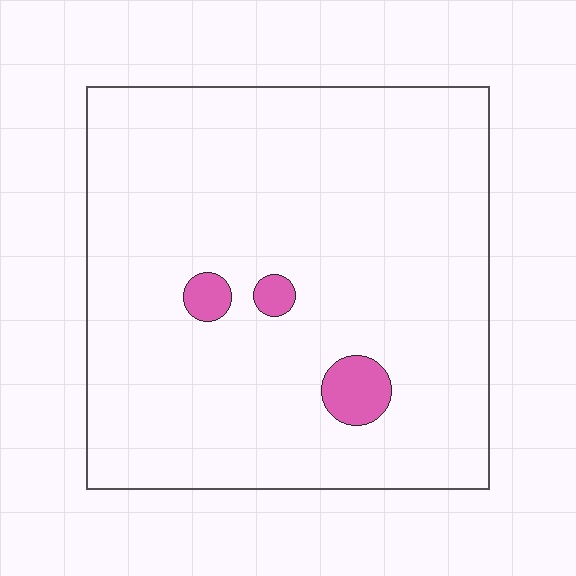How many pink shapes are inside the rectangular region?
3.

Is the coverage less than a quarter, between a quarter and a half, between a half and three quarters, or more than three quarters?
Less than a quarter.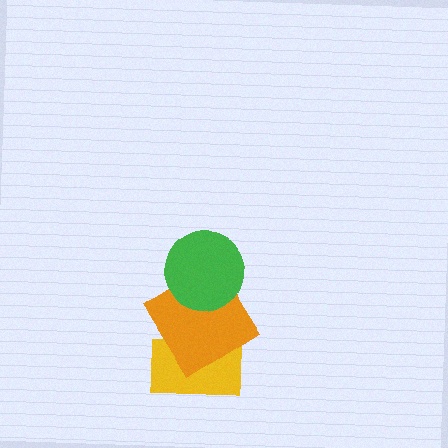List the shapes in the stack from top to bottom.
From top to bottom: the green circle, the orange diamond, the yellow rectangle.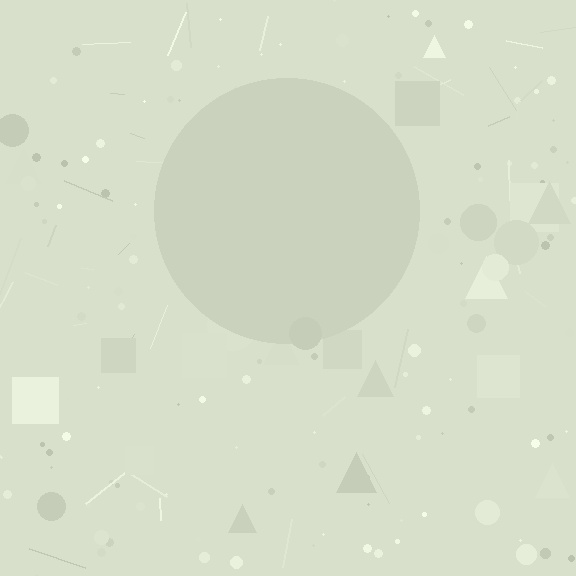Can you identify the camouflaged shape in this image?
The camouflaged shape is a circle.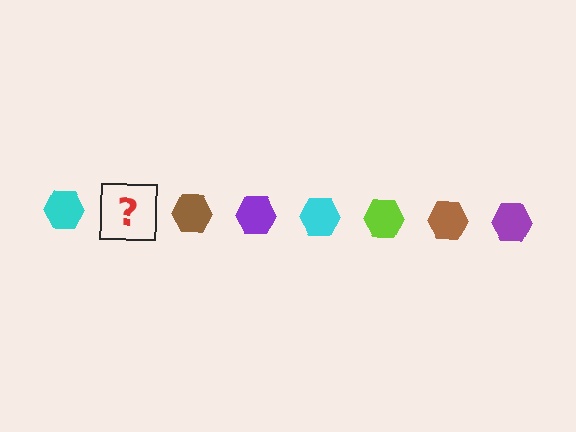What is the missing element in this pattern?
The missing element is a lime hexagon.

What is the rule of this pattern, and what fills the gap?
The rule is that the pattern cycles through cyan, lime, brown, purple hexagons. The gap should be filled with a lime hexagon.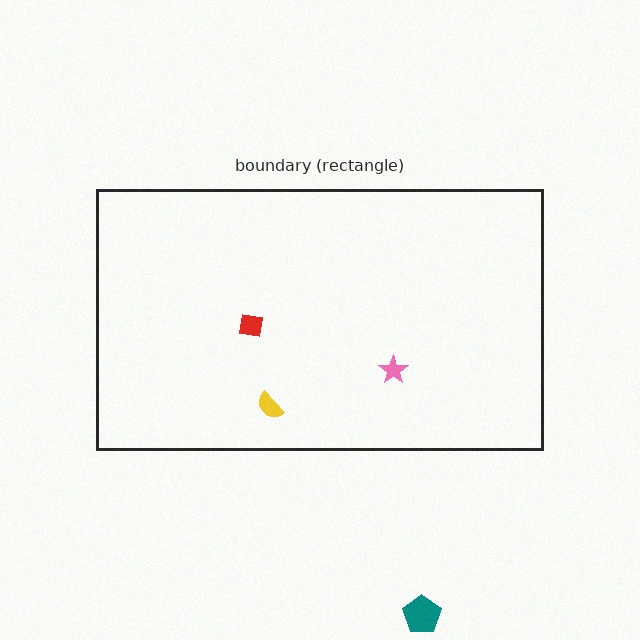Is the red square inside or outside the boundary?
Inside.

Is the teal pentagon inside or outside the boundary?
Outside.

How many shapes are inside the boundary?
3 inside, 1 outside.